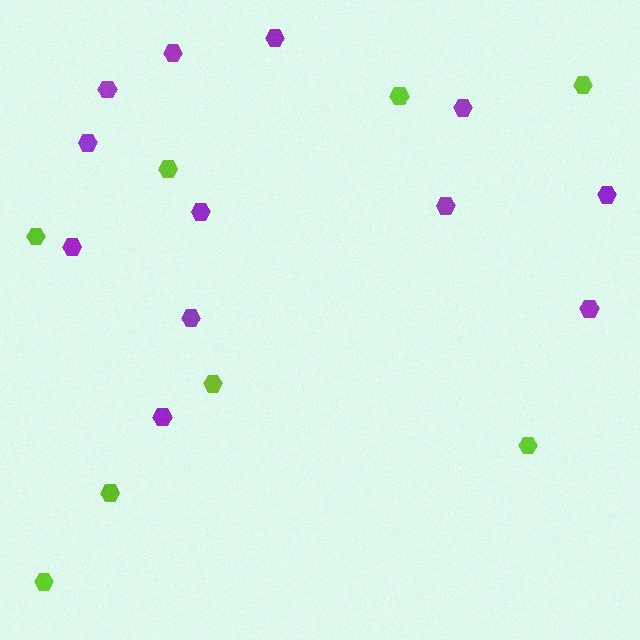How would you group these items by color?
There are 2 groups: one group of lime hexagons (8) and one group of purple hexagons (12).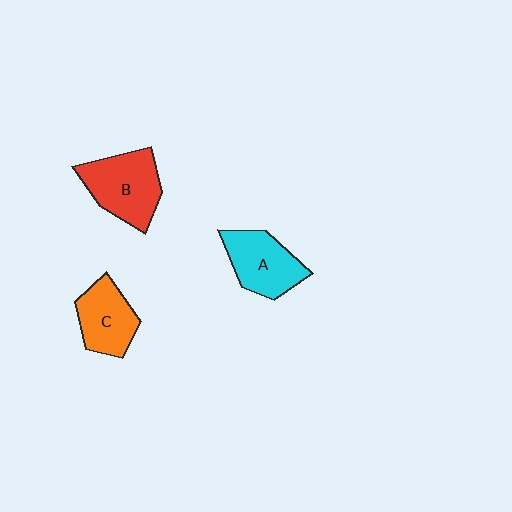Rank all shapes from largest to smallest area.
From largest to smallest: B (red), A (cyan), C (orange).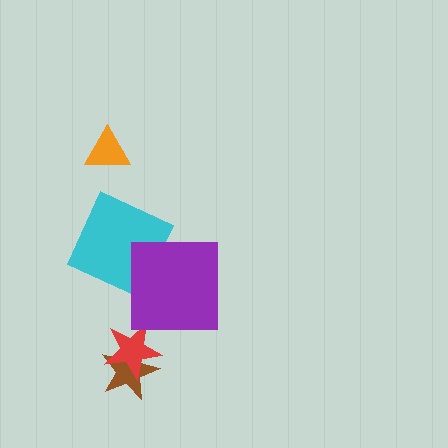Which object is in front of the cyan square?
The purple square is in front of the cyan square.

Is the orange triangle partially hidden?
No, no other shape covers it.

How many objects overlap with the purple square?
1 object overlaps with the purple square.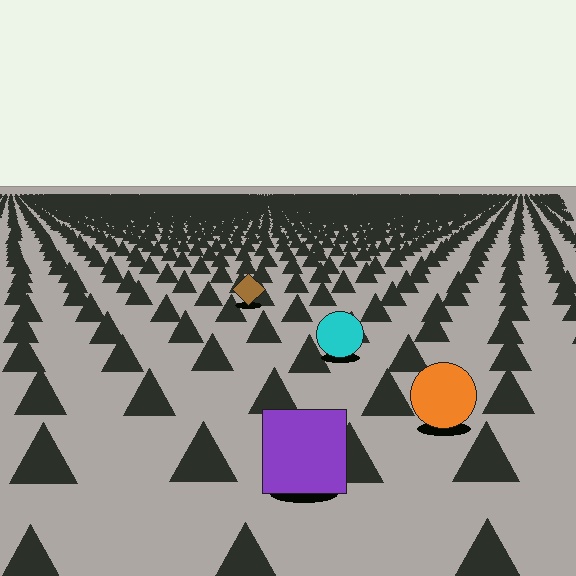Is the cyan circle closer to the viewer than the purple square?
No. The purple square is closer — you can tell from the texture gradient: the ground texture is coarser near it.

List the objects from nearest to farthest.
From nearest to farthest: the purple square, the orange circle, the cyan circle, the brown diamond.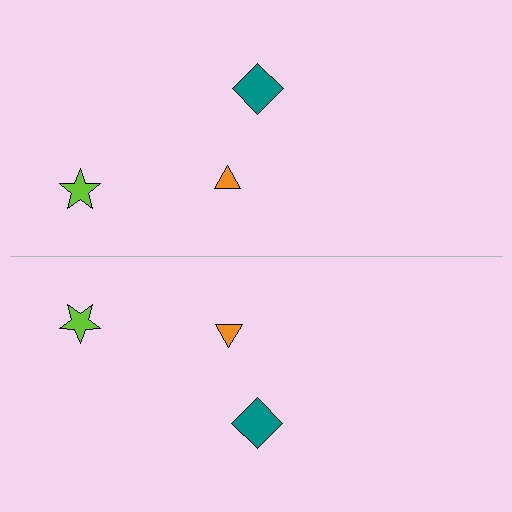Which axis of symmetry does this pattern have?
The pattern has a horizontal axis of symmetry running through the center of the image.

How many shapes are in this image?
There are 6 shapes in this image.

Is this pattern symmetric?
Yes, this pattern has bilateral (reflection) symmetry.